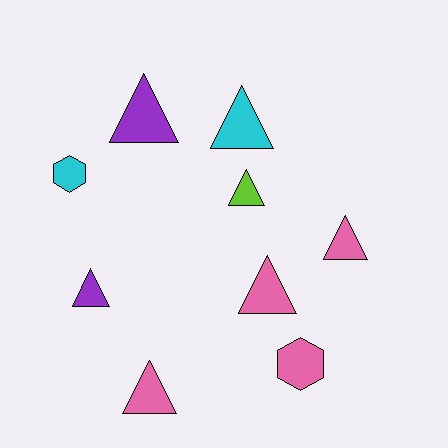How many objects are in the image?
There are 9 objects.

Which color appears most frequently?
Pink, with 4 objects.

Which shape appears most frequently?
Triangle, with 7 objects.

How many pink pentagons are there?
There are no pink pentagons.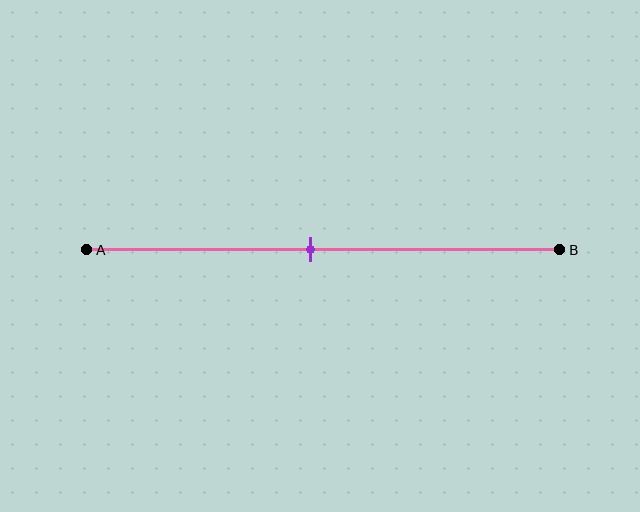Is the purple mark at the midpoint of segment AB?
Yes, the mark is approximately at the midpoint.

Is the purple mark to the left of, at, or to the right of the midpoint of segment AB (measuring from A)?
The purple mark is approximately at the midpoint of segment AB.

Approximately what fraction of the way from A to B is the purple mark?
The purple mark is approximately 45% of the way from A to B.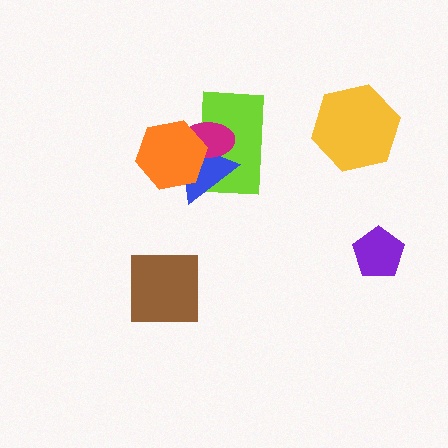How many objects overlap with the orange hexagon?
3 objects overlap with the orange hexagon.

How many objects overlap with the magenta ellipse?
3 objects overlap with the magenta ellipse.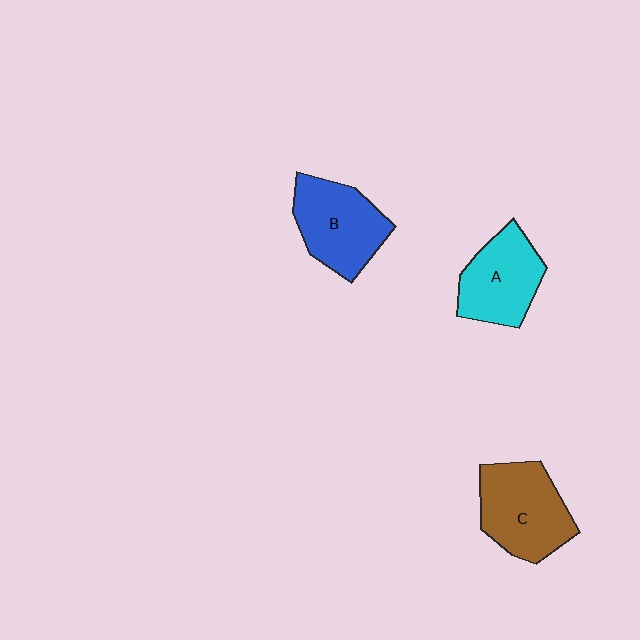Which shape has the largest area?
Shape C (brown).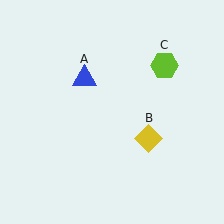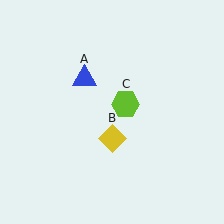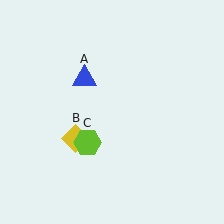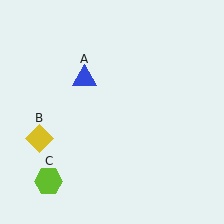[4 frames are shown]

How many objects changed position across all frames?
2 objects changed position: yellow diamond (object B), lime hexagon (object C).